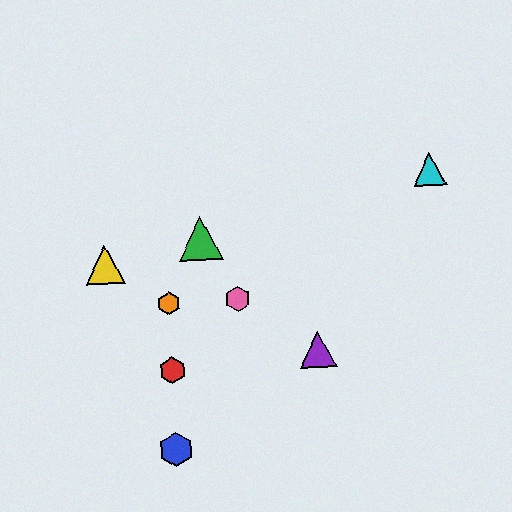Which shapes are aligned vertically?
The red hexagon, the blue hexagon, the orange hexagon are aligned vertically.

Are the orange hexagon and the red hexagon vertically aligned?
Yes, both are at x≈169.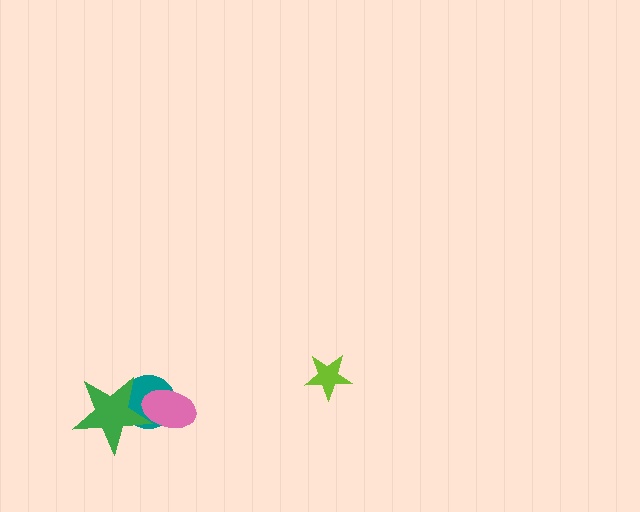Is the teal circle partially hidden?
Yes, it is partially covered by another shape.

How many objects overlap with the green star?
2 objects overlap with the green star.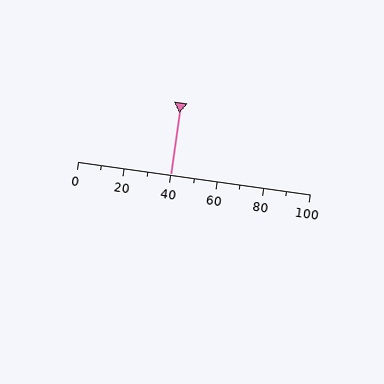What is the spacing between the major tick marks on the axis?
The major ticks are spaced 20 apart.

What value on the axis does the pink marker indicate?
The marker indicates approximately 40.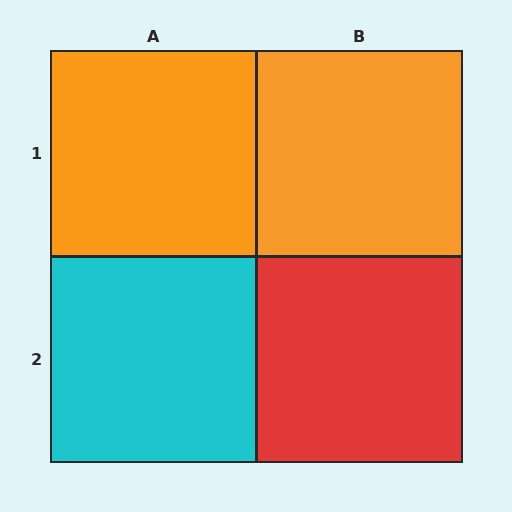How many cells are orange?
2 cells are orange.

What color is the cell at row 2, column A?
Cyan.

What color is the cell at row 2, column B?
Red.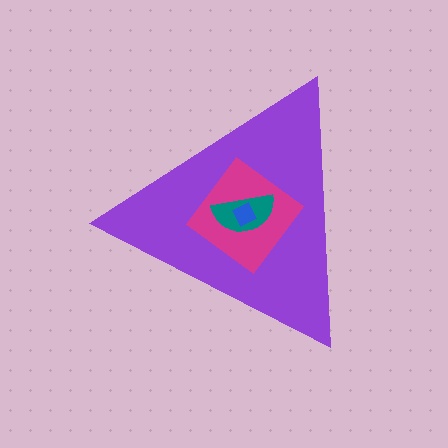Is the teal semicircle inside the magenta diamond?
Yes.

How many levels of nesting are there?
4.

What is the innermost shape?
The blue diamond.